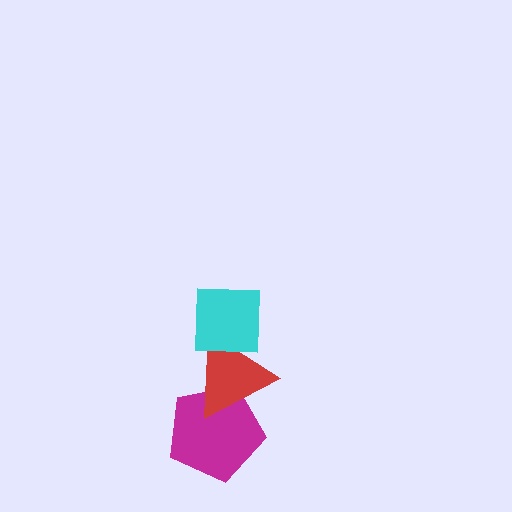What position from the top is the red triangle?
The red triangle is 2nd from the top.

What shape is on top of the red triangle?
The cyan square is on top of the red triangle.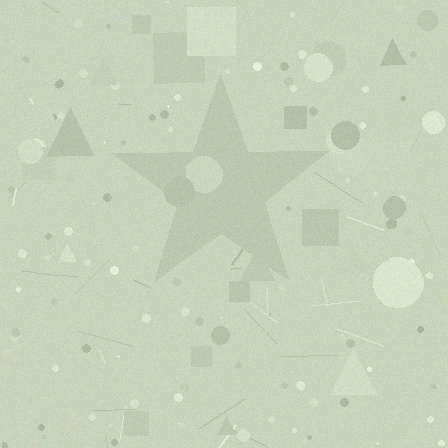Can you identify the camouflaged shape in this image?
The camouflaged shape is a star.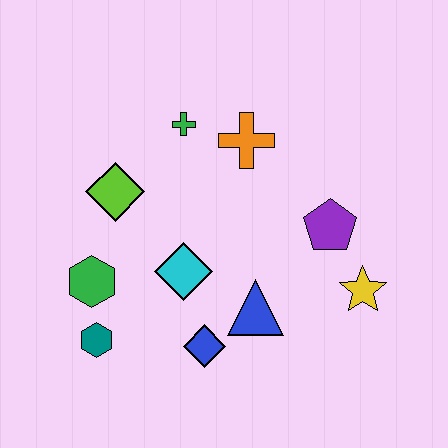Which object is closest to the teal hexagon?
The green hexagon is closest to the teal hexagon.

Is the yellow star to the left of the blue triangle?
No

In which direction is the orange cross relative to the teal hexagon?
The orange cross is above the teal hexagon.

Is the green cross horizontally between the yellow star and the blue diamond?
No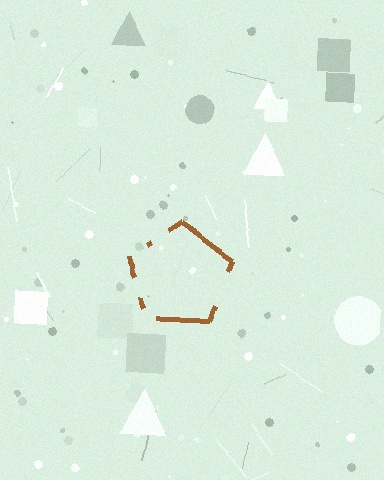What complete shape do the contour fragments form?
The contour fragments form a pentagon.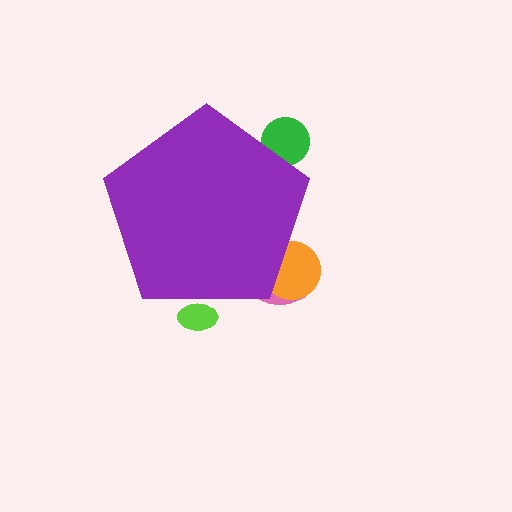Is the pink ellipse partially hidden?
Yes, the pink ellipse is partially hidden behind the purple pentagon.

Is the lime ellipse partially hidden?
Yes, the lime ellipse is partially hidden behind the purple pentagon.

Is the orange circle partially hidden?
Yes, the orange circle is partially hidden behind the purple pentagon.